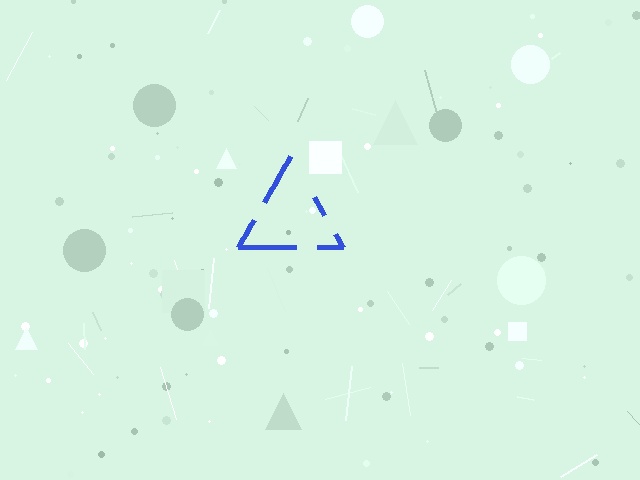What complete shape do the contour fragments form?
The contour fragments form a triangle.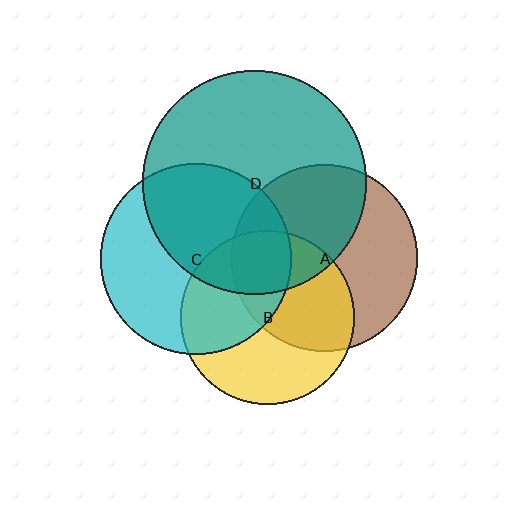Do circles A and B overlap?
Yes.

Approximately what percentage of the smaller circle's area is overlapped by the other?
Approximately 45%.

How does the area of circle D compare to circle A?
Approximately 1.4 times.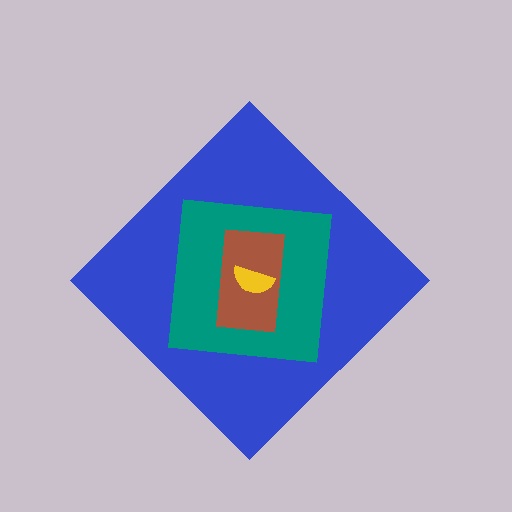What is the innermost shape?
The yellow semicircle.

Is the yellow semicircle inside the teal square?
Yes.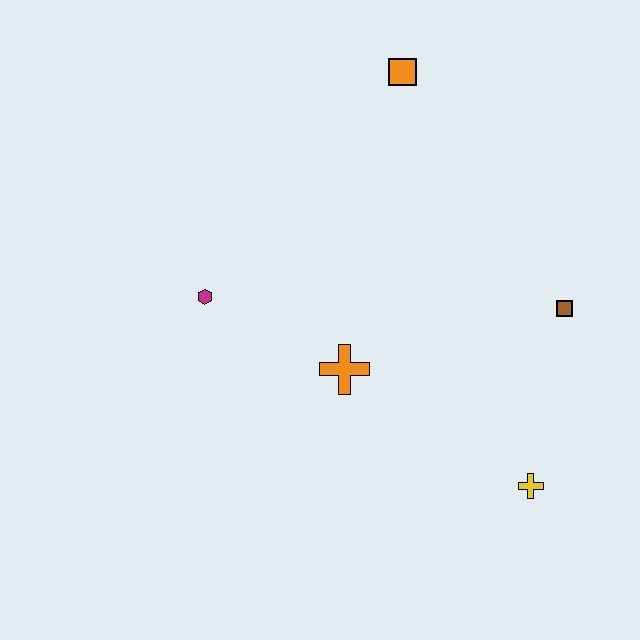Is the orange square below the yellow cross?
No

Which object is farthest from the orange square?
The yellow cross is farthest from the orange square.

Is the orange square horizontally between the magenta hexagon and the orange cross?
No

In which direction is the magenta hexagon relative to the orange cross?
The magenta hexagon is to the left of the orange cross.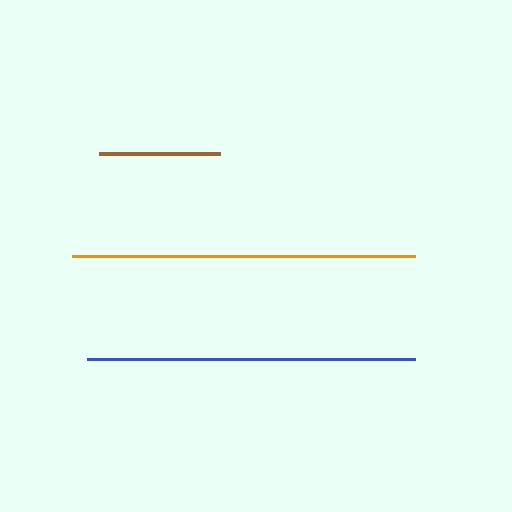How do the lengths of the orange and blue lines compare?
The orange and blue lines are approximately the same length.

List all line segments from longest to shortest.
From longest to shortest: orange, blue, brown.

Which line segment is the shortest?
The brown line is the shortest at approximately 121 pixels.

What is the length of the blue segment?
The blue segment is approximately 328 pixels long.